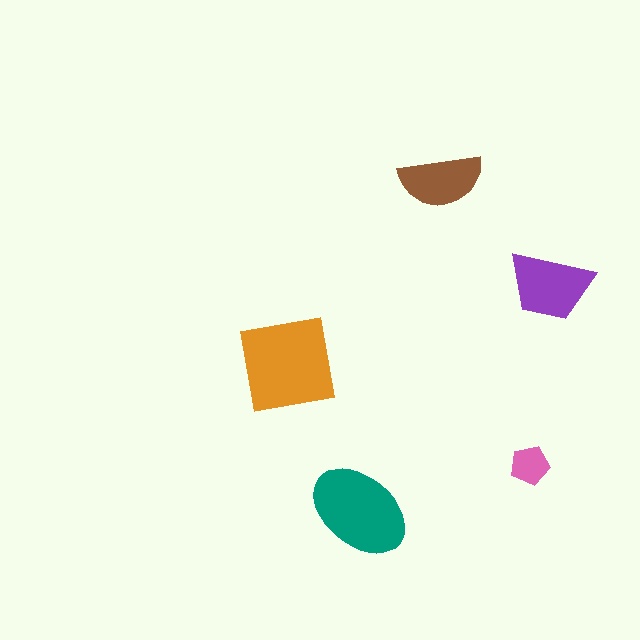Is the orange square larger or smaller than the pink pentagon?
Larger.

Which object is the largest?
The orange square.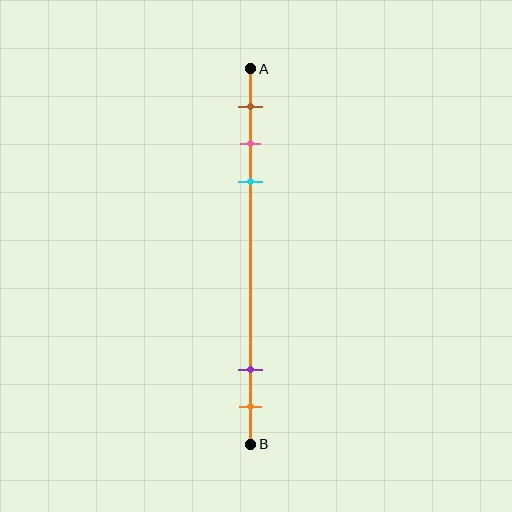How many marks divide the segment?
There are 5 marks dividing the segment.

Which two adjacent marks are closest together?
The pink and cyan marks are the closest adjacent pair.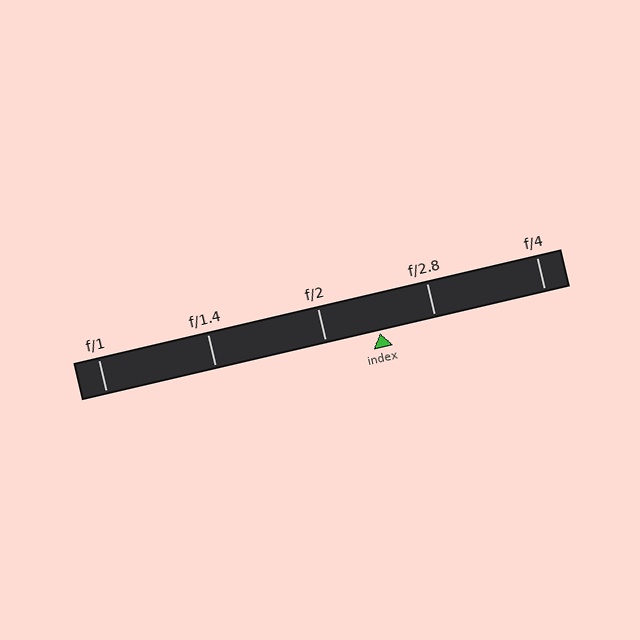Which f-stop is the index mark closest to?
The index mark is closest to f/2.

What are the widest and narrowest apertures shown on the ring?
The widest aperture shown is f/1 and the narrowest is f/4.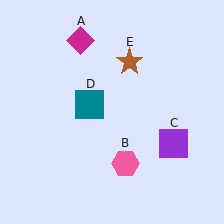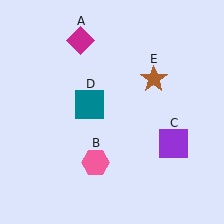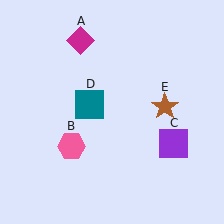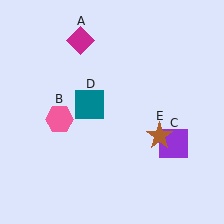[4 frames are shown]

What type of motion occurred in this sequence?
The pink hexagon (object B), brown star (object E) rotated clockwise around the center of the scene.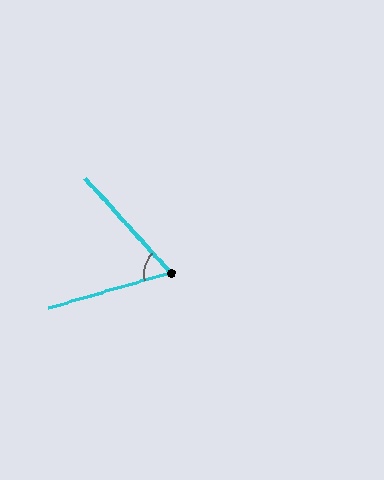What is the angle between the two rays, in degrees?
Approximately 64 degrees.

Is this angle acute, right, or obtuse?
It is acute.